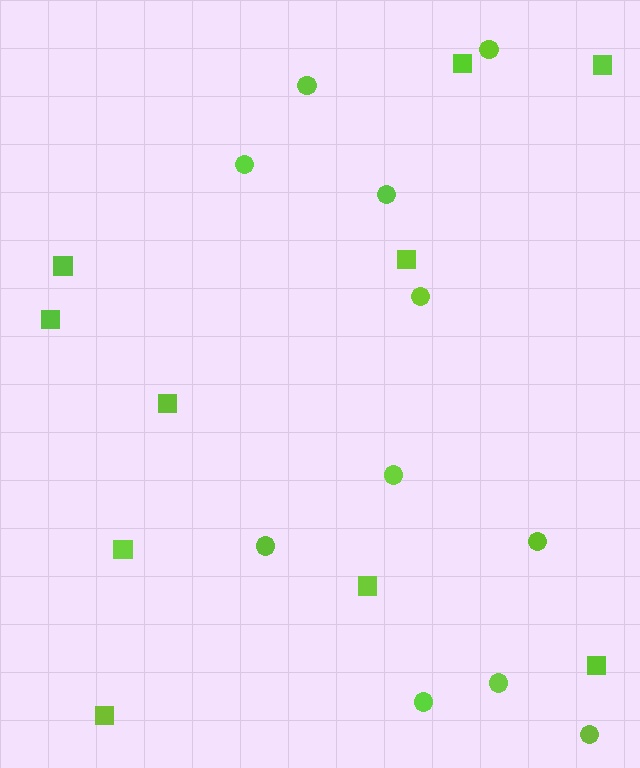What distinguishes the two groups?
There are 2 groups: one group of squares (10) and one group of circles (11).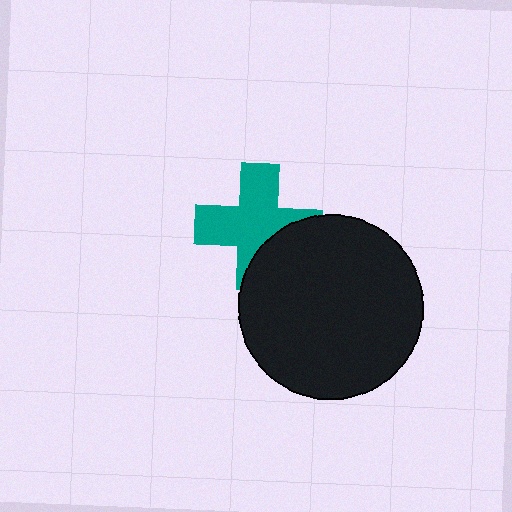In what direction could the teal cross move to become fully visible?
The teal cross could move toward the upper-left. That would shift it out from behind the black circle entirely.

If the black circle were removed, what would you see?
You would see the complete teal cross.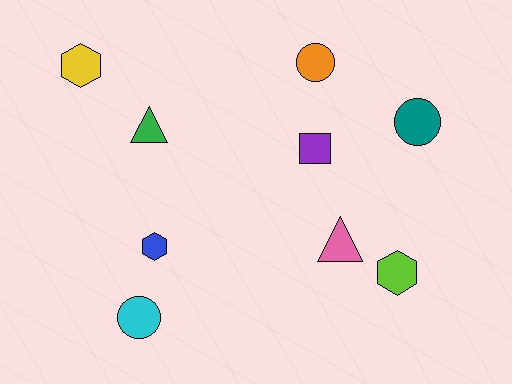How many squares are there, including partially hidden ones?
There is 1 square.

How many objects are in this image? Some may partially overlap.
There are 9 objects.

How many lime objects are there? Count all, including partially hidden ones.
There is 1 lime object.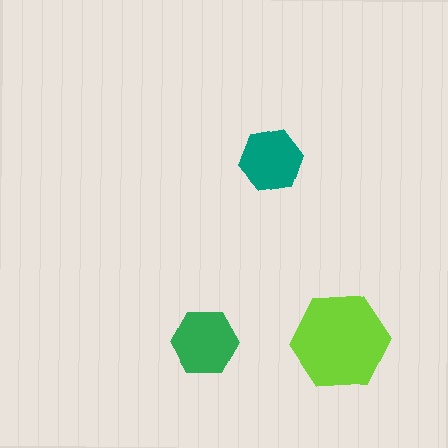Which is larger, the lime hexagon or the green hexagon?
The lime one.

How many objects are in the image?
There are 3 objects in the image.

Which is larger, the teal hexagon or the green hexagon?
The green one.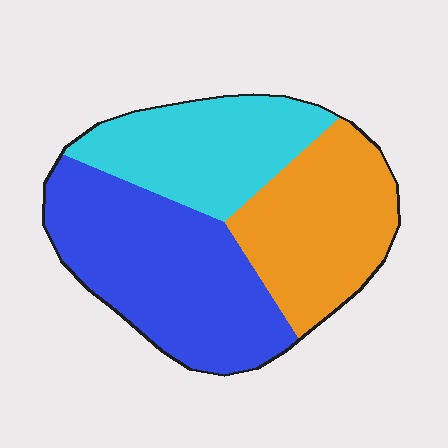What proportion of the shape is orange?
Orange takes up about one third (1/3) of the shape.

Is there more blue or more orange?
Blue.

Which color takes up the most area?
Blue, at roughly 40%.